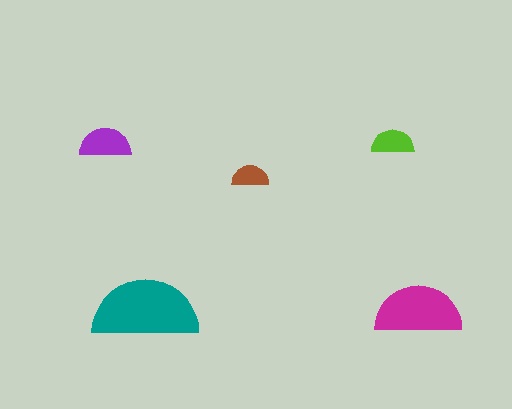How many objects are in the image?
There are 5 objects in the image.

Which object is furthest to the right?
The magenta semicircle is rightmost.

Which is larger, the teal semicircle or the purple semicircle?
The teal one.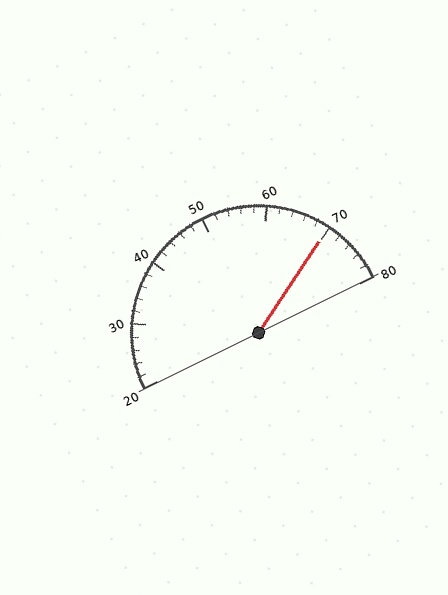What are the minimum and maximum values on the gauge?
The gauge ranges from 20 to 80.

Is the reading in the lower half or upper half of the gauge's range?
The reading is in the upper half of the range (20 to 80).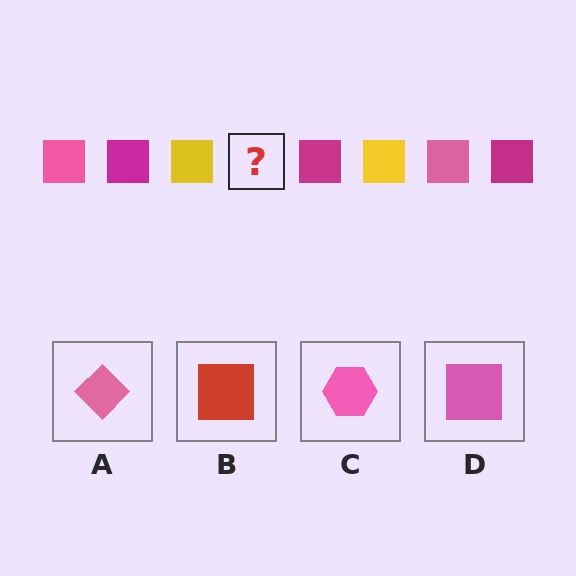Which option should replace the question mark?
Option D.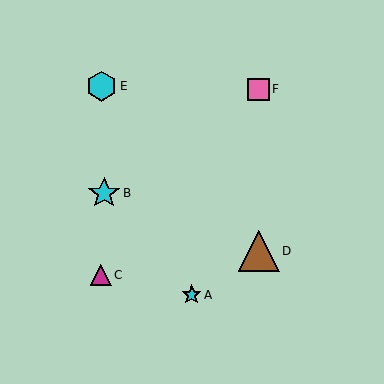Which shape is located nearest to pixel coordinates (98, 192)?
The cyan star (labeled B) at (104, 193) is nearest to that location.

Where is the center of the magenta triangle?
The center of the magenta triangle is at (101, 275).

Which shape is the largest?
The brown triangle (labeled D) is the largest.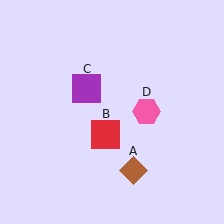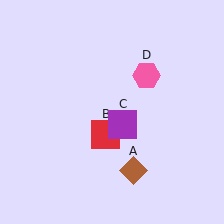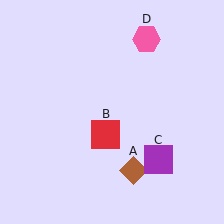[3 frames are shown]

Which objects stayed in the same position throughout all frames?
Brown diamond (object A) and red square (object B) remained stationary.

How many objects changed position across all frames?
2 objects changed position: purple square (object C), pink hexagon (object D).